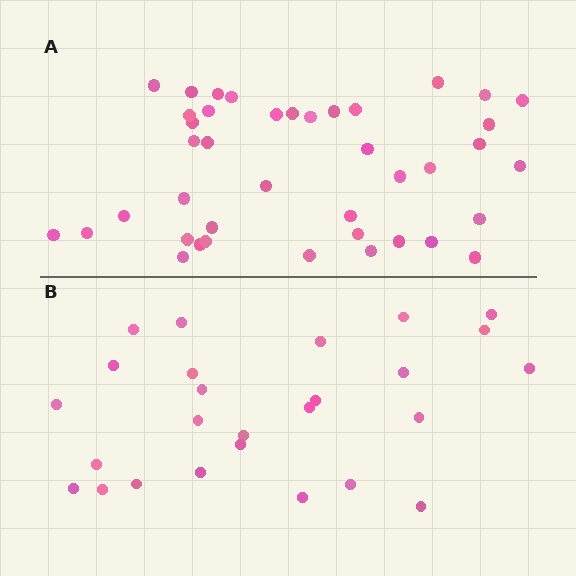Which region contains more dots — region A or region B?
Region A (the top region) has more dots.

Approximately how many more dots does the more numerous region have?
Region A has approximately 15 more dots than region B.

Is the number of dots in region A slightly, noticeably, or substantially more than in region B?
Region A has substantially more. The ratio is roughly 1.6 to 1.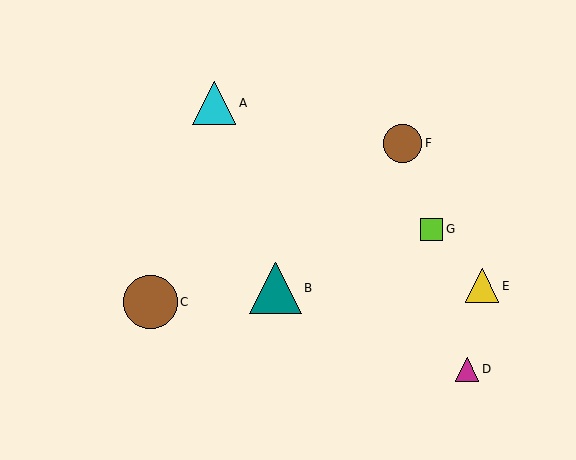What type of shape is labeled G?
Shape G is a lime square.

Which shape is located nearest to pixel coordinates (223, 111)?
The cyan triangle (labeled A) at (214, 103) is nearest to that location.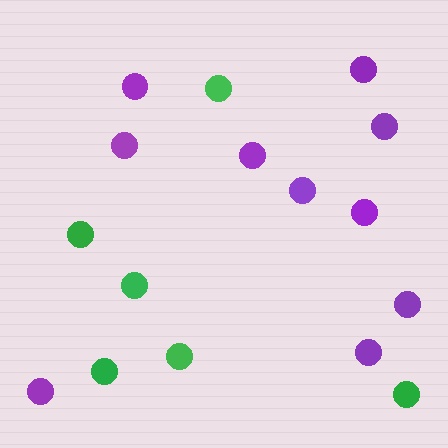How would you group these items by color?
There are 2 groups: one group of green circles (6) and one group of purple circles (10).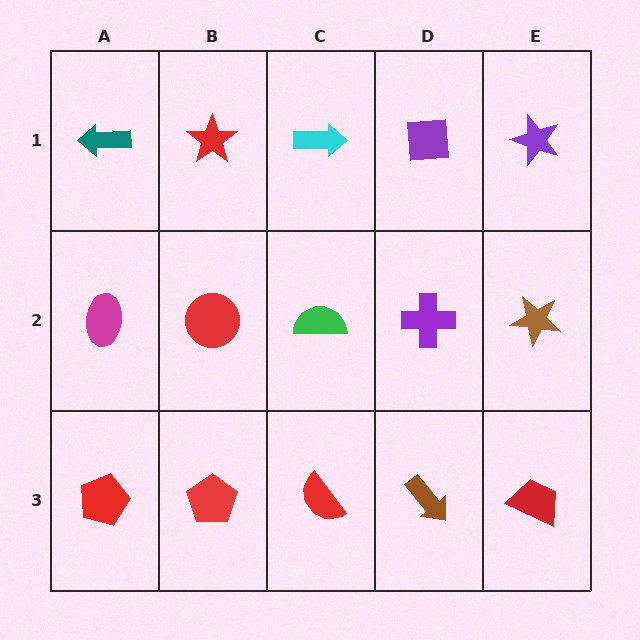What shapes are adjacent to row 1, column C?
A green semicircle (row 2, column C), a red star (row 1, column B), a purple square (row 1, column D).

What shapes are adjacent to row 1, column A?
A magenta ellipse (row 2, column A), a red star (row 1, column B).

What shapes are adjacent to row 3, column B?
A red circle (row 2, column B), a red pentagon (row 3, column A), a red semicircle (row 3, column C).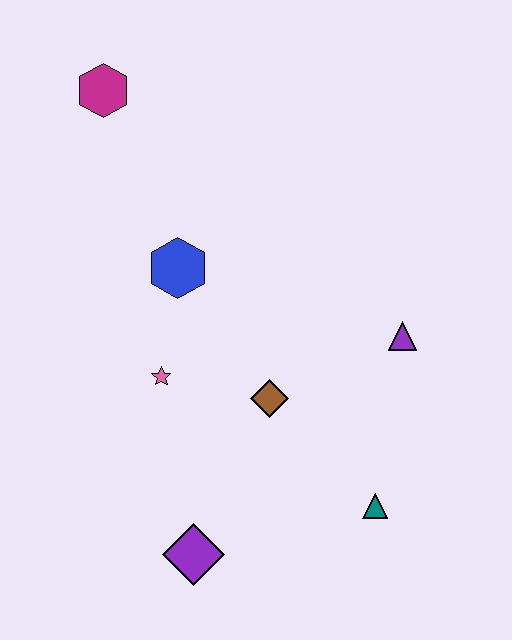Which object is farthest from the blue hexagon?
The teal triangle is farthest from the blue hexagon.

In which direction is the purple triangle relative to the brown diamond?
The purple triangle is to the right of the brown diamond.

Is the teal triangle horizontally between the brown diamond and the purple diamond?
No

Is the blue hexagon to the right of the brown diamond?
No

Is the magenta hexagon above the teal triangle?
Yes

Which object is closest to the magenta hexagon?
The blue hexagon is closest to the magenta hexagon.